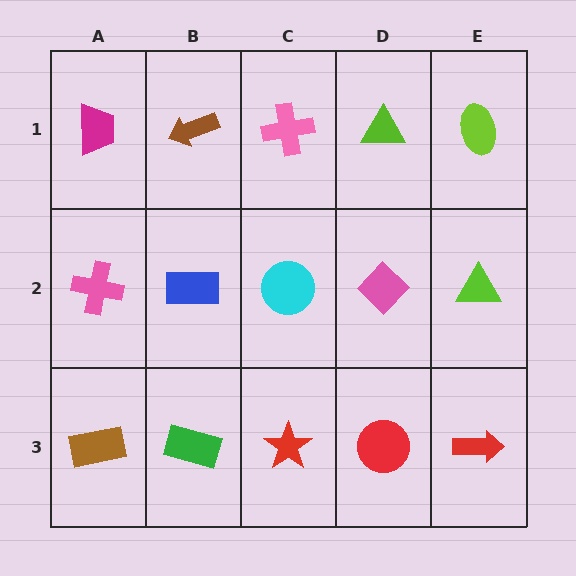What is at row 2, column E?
A lime triangle.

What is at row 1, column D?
A lime triangle.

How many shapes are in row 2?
5 shapes.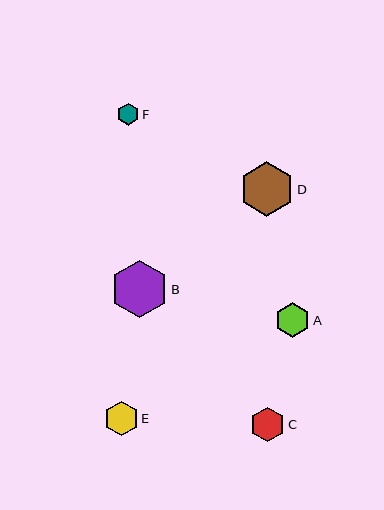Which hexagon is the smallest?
Hexagon F is the smallest with a size of approximately 22 pixels.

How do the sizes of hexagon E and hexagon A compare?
Hexagon E and hexagon A are approximately the same size.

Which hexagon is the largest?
Hexagon B is the largest with a size of approximately 57 pixels.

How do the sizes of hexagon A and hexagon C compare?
Hexagon A and hexagon C are approximately the same size.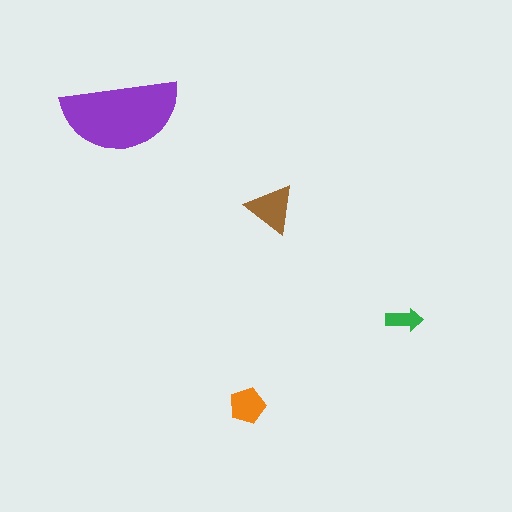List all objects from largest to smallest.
The purple semicircle, the brown triangle, the orange pentagon, the green arrow.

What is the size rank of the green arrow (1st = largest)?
4th.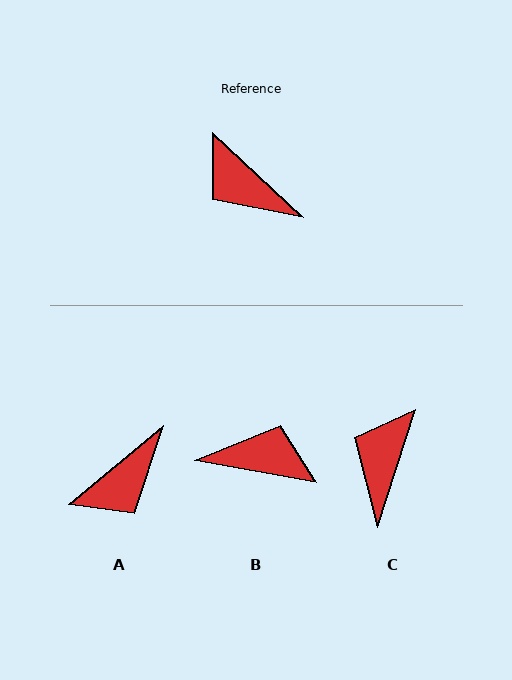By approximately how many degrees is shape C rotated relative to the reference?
Approximately 65 degrees clockwise.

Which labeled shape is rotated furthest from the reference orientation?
B, about 147 degrees away.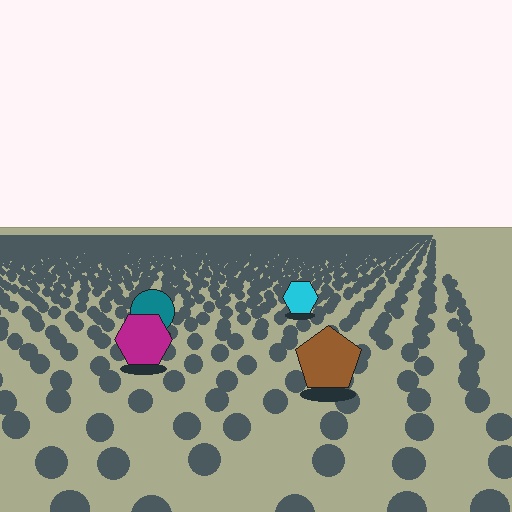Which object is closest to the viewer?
The brown pentagon is closest. The texture marks near it are larger and more spread out.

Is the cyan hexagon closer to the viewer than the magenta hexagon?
No. The magenta hexagon is closer — you can tell from the texture gradient: the ground texture is coarser near it.